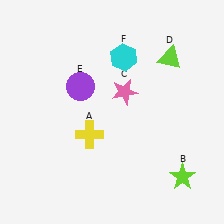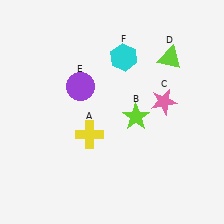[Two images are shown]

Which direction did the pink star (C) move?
The pink star (C) moved right.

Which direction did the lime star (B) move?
The lime star (B) moved up.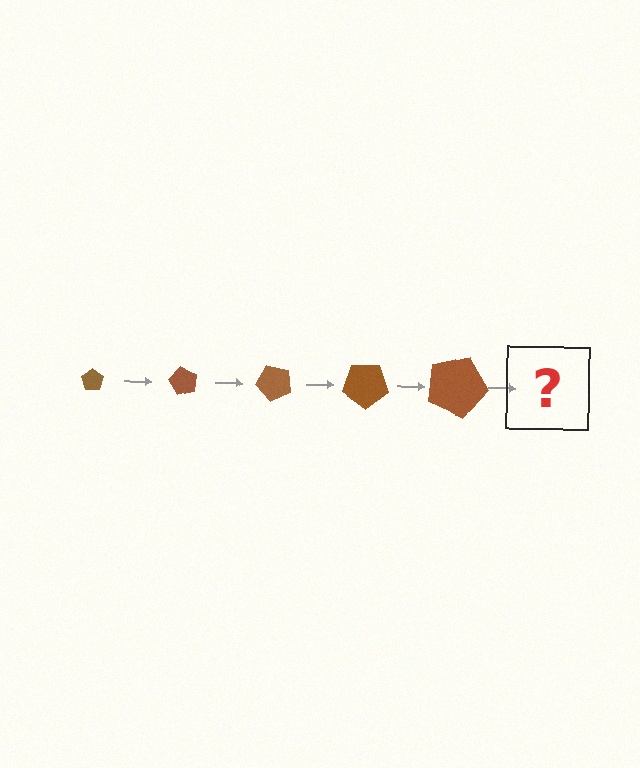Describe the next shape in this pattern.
It should be a pentagon, larger than the previous one and rotated 300 degrees from the start.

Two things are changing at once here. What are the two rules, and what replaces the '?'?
The two rules are that the pentagon grows larger each step and it rotates 60 degrees each step. The '?' should be a pentagon, larger than the previous one and rotated 300 degrees from the start.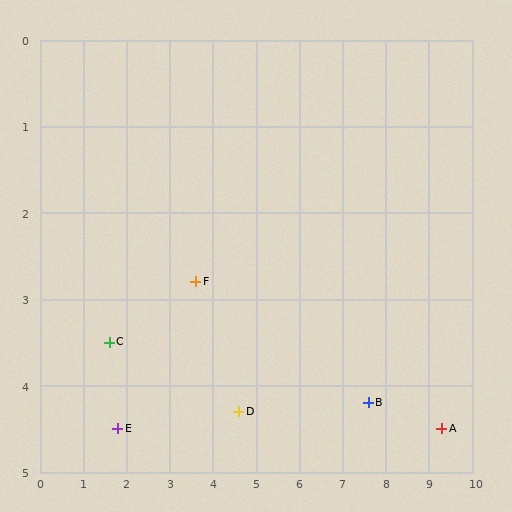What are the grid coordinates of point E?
Point E is at approximately (1.8, 4.5).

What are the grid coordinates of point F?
Point F is at approximately (3.6, 2.8).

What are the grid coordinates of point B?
Point B is at approximately (7.6, 4.2).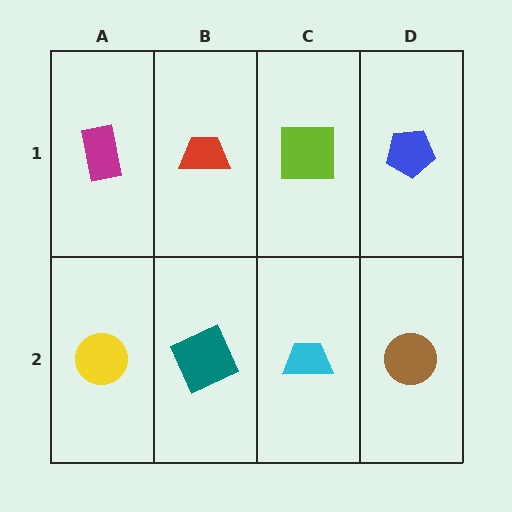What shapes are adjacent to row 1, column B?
A teal square (row 2, column B), a magenta rectangle (row 1, column A), a lime square (row 1, column C).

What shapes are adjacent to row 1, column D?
A brown circle (row 2, column D), a lime square (row 1, column C).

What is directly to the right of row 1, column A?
A red trapezoid.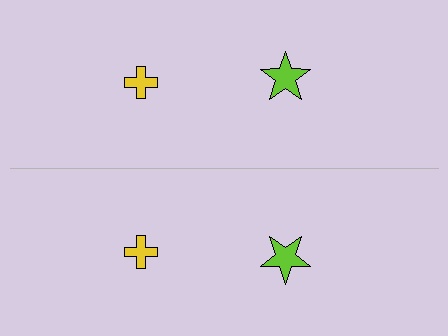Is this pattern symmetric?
Yes, this pattern has bilateral (reflection) symmetry.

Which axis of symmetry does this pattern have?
The pattern has a horizontal axis of symmetry running through the center of the image.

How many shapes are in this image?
There are 4 shapes in this image.